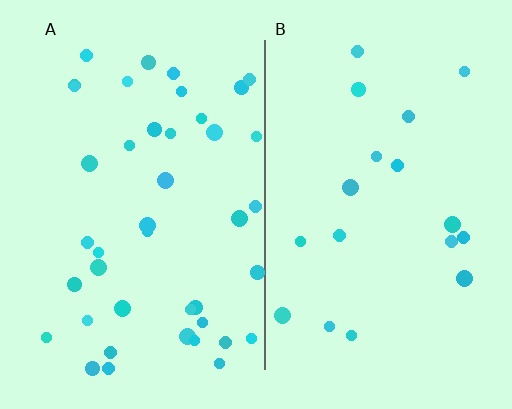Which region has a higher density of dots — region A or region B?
A (the left).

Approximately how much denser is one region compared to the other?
Approximately 2.3× — region A over region B.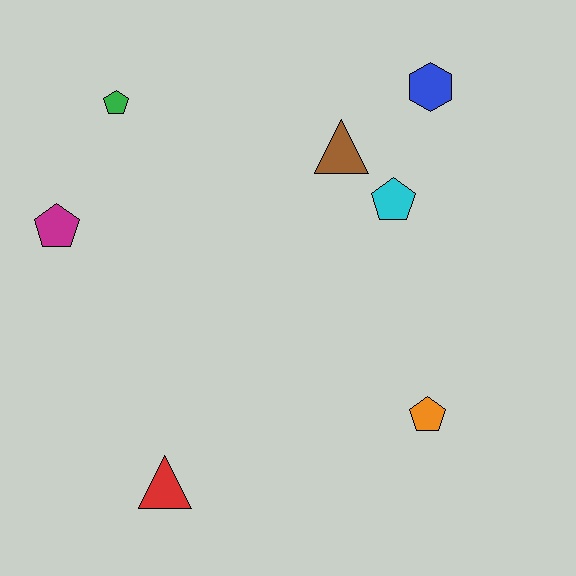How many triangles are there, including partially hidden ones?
There are 2 triangles.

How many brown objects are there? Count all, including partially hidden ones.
There is 1 brown object.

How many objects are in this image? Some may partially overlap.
There are 7 objects.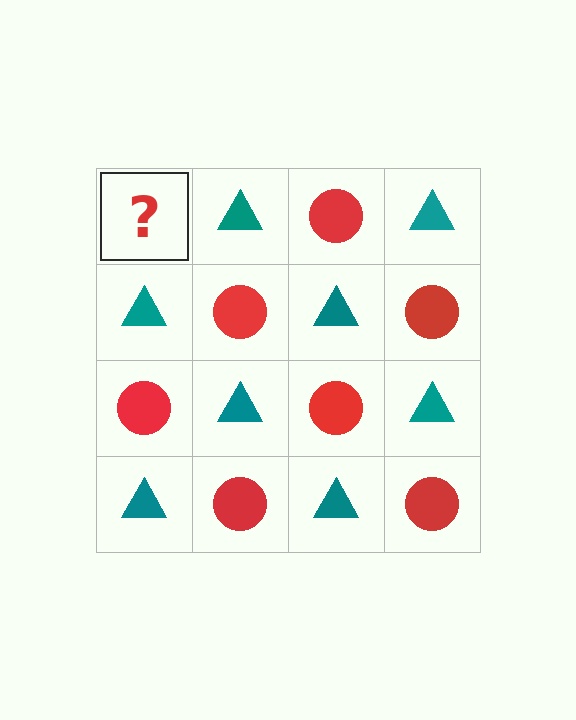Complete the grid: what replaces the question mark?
The question mark should be replaced with a red circle.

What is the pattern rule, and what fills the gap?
The rule is that it alternates red circle and teal triangle in a checkerboard pattern. The gap should be filled with a red circle.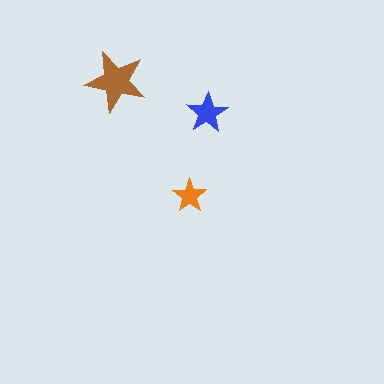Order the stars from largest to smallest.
the brown one, the blue one, the orange one.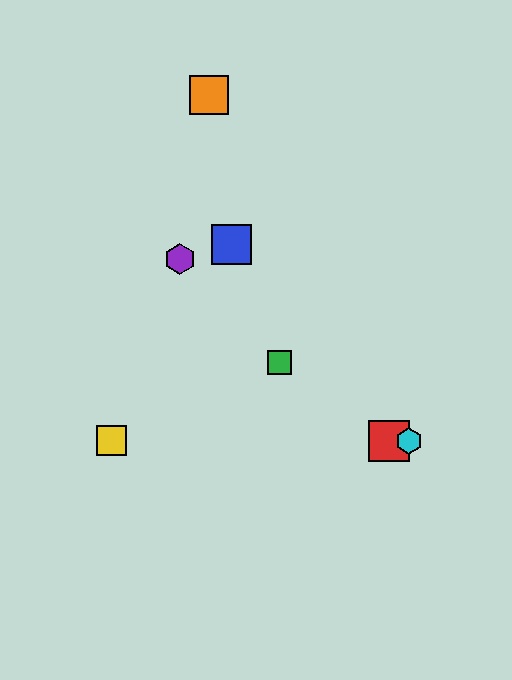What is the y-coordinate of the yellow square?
The yellow square is at y≈441.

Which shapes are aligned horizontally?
The red square, the yellow square, the cyan hexagon are aligned horizontally.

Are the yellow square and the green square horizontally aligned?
No, the yellow square is at y≈441 and the green square is at y≈363.